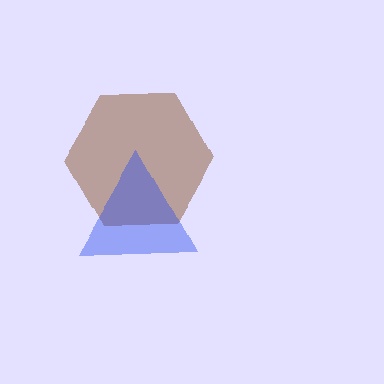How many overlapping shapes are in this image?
There are 2 overlapping shapes in the image.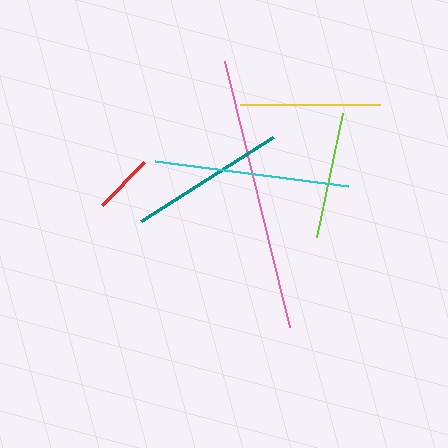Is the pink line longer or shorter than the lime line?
The pink line is longer than the lime line.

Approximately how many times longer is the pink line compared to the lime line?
The pink line is approximately 2.2 times the length of the lime line.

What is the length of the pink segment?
The pink segment is approximately 275 pixels long.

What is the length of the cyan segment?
The cyan segment is approximately 194 pixels long.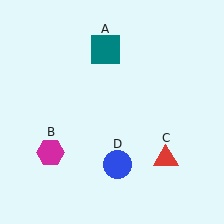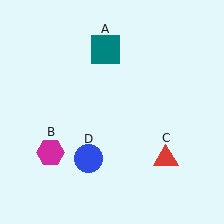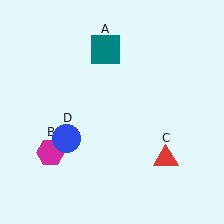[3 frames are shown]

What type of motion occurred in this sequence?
The blue circle (object D) rotated clockwise around the center of the scene.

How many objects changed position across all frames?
1 object changed position: blue circle (object D).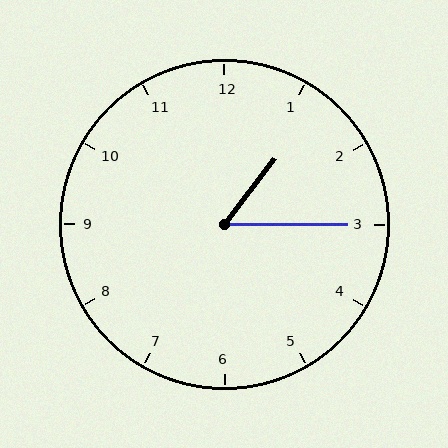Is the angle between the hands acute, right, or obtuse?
It is acute.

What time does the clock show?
1:15.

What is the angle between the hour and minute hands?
Approximately 52 degrees.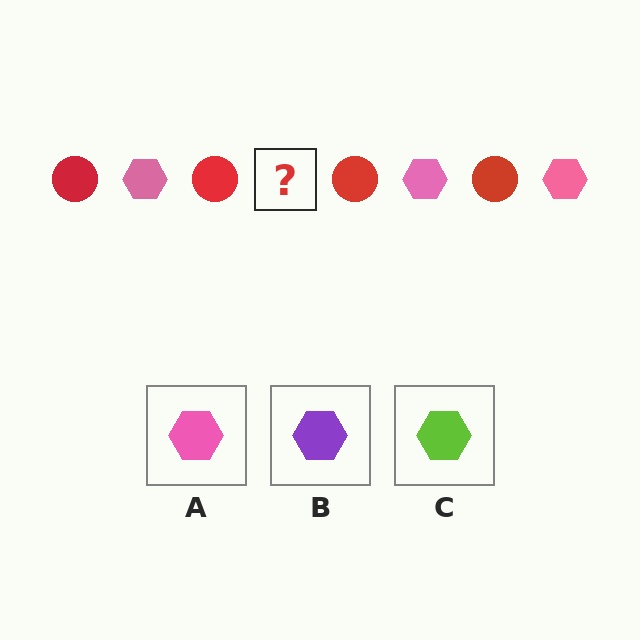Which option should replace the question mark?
Option A.